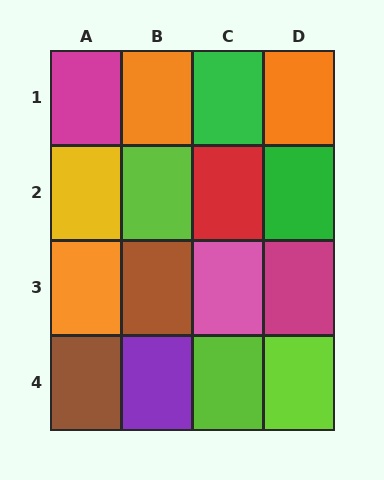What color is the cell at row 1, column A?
Magenta.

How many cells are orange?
3 cells are orange.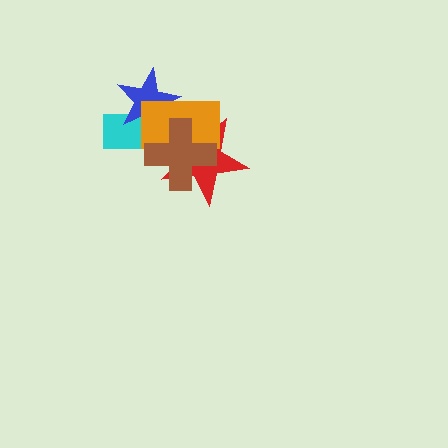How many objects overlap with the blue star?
2 objects overlap with the blue star.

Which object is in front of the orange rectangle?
The brown cross is in front of the orange rectangle.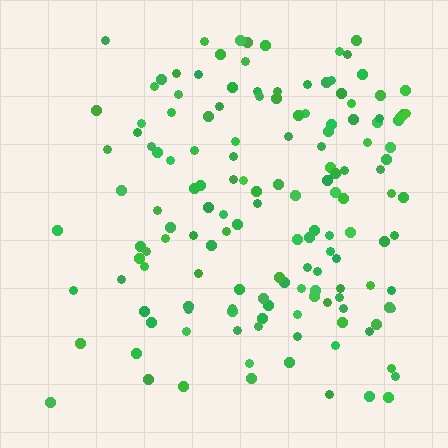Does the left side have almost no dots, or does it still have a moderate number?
Still a moderate number, just noticeably fewer than the right.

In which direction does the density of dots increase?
From left to right, with the right side densest.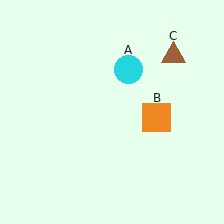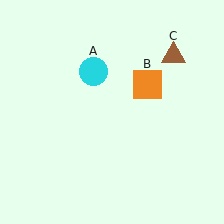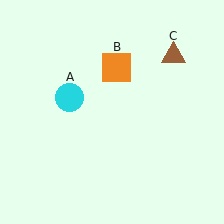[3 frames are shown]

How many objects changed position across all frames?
2 objects changed position: cyan circle (object A), orange square (object B).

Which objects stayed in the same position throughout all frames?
Brown triangle (object C) remained stationary.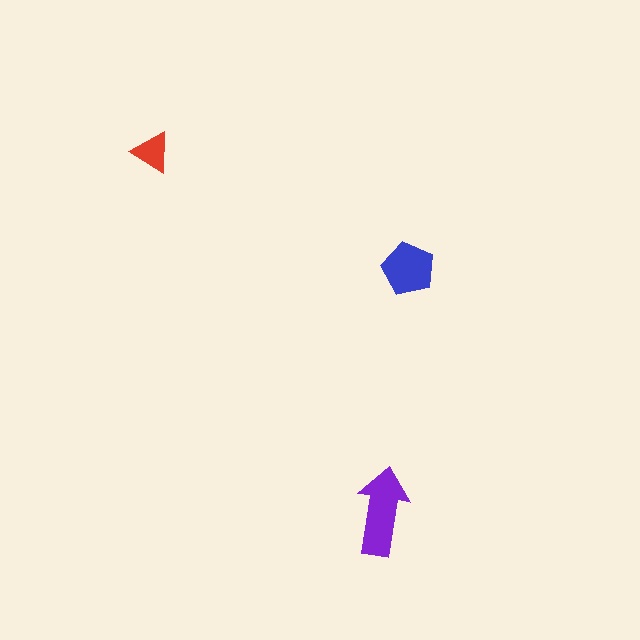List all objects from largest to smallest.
The purple arrow, the blue pentagon, the red triangle.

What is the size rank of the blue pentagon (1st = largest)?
2nd.